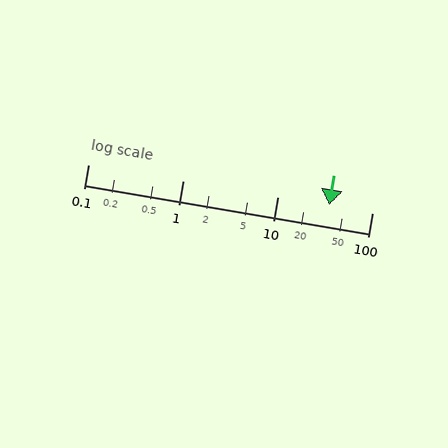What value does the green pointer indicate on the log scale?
The pointer indicates approximately 35.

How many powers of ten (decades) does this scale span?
The scale spans 3 decades, from 0.1 to 100.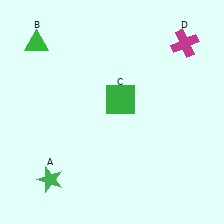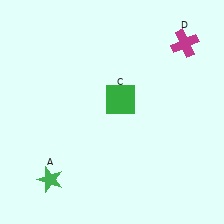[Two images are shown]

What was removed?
The green triangle (B) was removed in Image 2.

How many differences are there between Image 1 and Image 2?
There is 1 difference between the two images.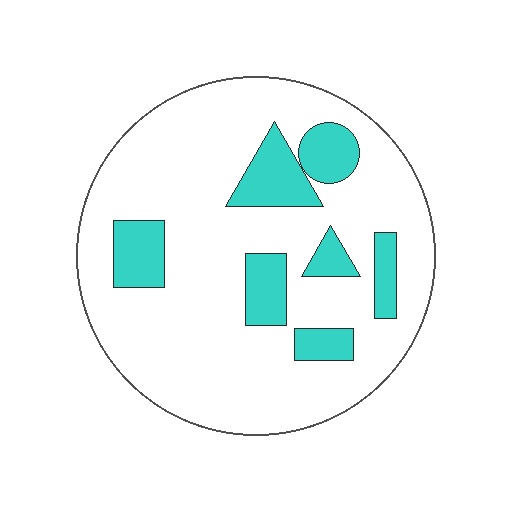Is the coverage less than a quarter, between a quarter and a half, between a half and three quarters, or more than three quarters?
Less than a quarter.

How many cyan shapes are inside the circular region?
7.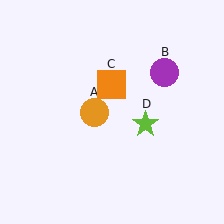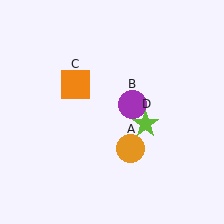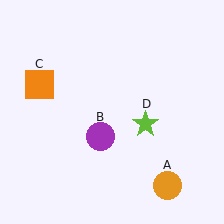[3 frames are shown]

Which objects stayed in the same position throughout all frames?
Lime star (object D) remained stationary.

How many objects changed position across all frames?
3 objects changed position: orange circle (object A), purple circle (object B), orange square (object C).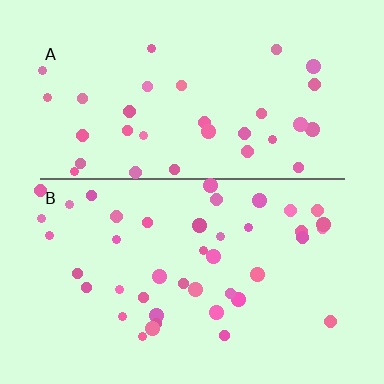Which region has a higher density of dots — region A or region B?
B (the bottom).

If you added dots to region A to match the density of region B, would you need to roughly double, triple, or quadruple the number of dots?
Approximately double.